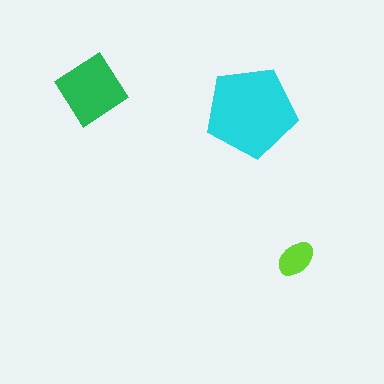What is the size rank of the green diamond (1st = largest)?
2nd.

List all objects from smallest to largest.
The lime ellipse, the green diamond, the cyan pentagon.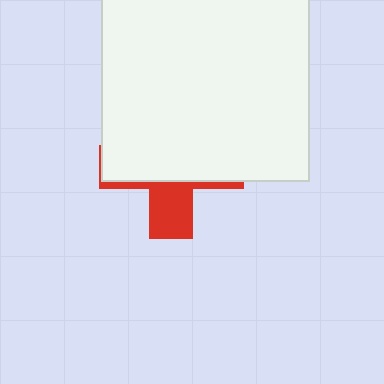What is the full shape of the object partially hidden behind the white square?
The partially hidden object is a red cross.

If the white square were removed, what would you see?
You would see the complete red cross.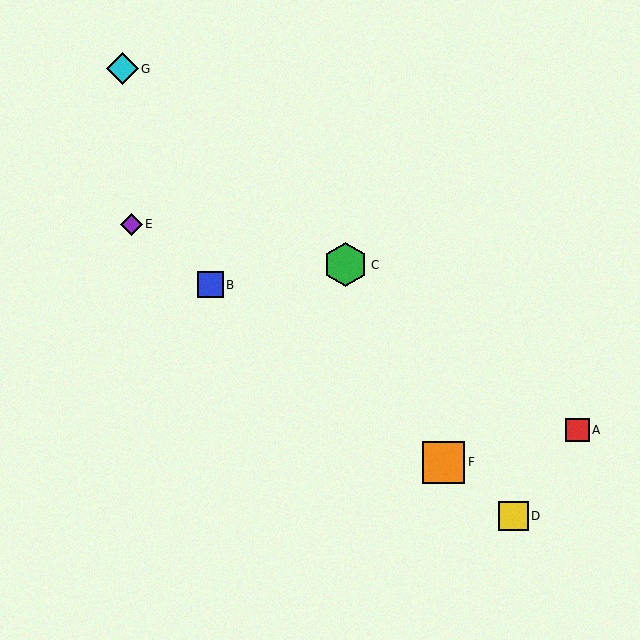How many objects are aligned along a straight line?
4 objects (B, D, E, F) are aligned along a straight line.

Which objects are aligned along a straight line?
Objects B, D, E, F are aligned along a straight line.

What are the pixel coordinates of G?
Object G is at (122, 69).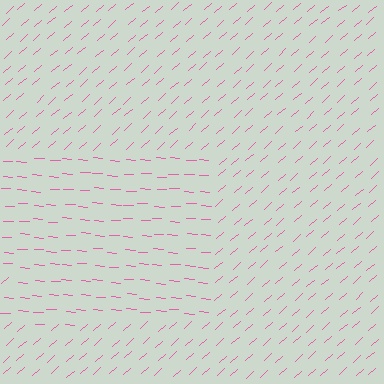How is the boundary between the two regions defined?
The boundary is defined purely by a change in line orientation (approximately 45 degrees difference). All lines are the same color and thickness.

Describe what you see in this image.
The image is filled with small pink line segments. A rectangle region in the image has lines oriented differently from the surrounding lines, creating a visible texture boundary.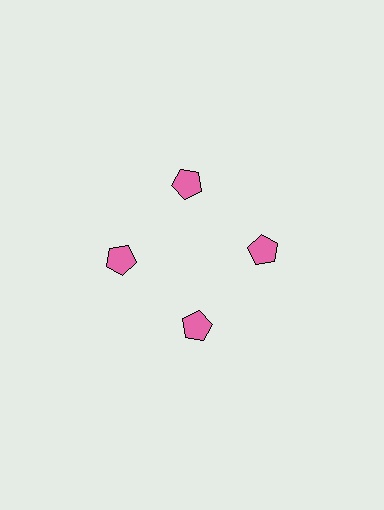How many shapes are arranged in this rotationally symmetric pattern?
There are 4 shapes, arranged in 4 groups of 1.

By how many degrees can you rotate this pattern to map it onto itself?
The pattern maps onto itself every 90 degrees of rotation.